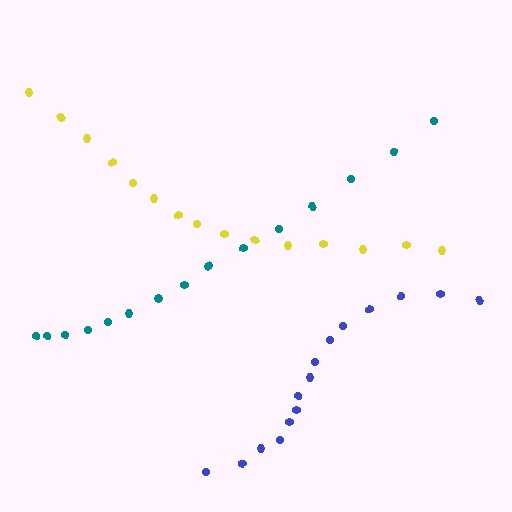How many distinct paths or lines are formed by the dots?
There are 3 distinct paths.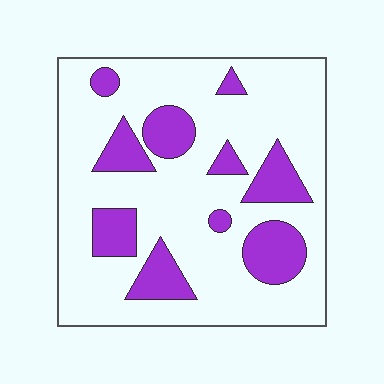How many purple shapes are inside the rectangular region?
10.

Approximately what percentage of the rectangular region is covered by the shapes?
Approximately 25%.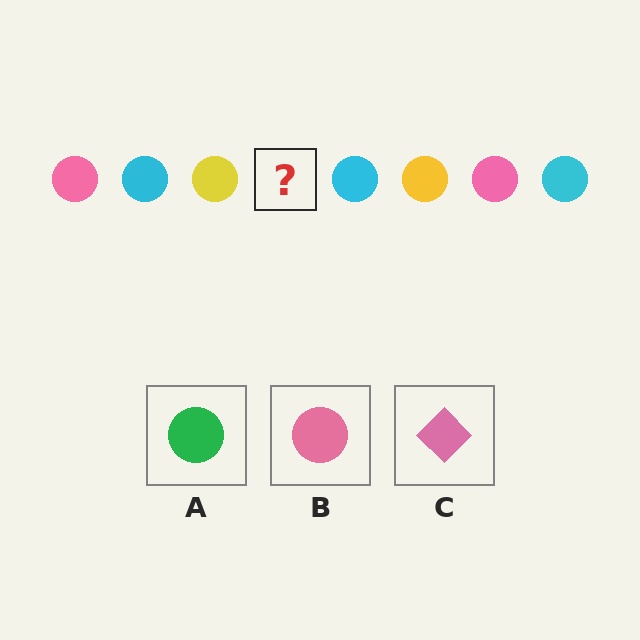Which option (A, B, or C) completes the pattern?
B.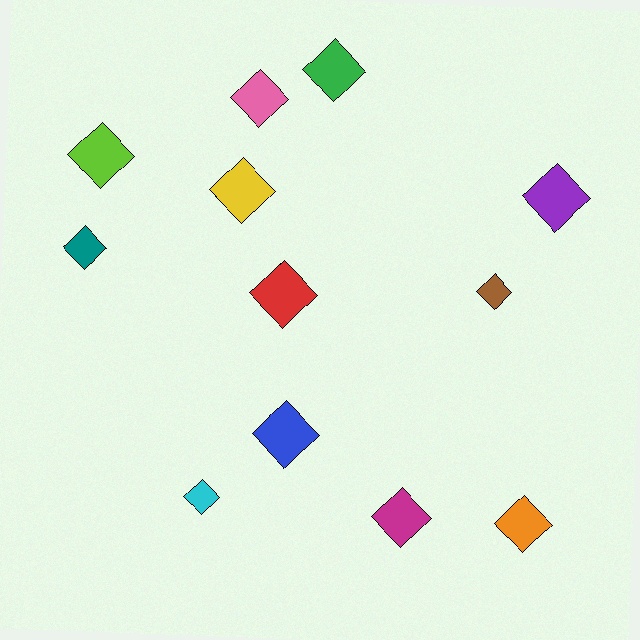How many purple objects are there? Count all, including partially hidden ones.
There is 1 purple object.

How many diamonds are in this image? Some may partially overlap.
There are 12 diamonds.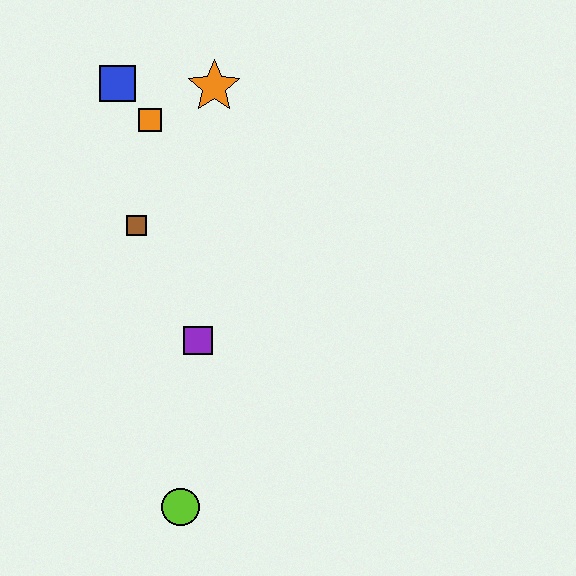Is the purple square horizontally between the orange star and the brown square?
Yes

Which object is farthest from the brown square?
The lime circle is farthest from the brown square.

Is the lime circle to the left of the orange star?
Yes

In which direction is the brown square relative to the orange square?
The brown square is below the orange square.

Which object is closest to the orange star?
The orange square is closest to the orange star.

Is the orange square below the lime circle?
No